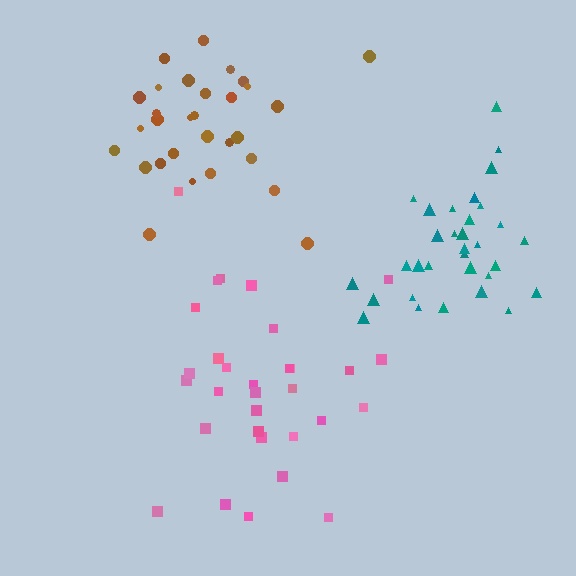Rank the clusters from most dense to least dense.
teal, brown, pink.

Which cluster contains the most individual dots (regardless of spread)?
Teal (32).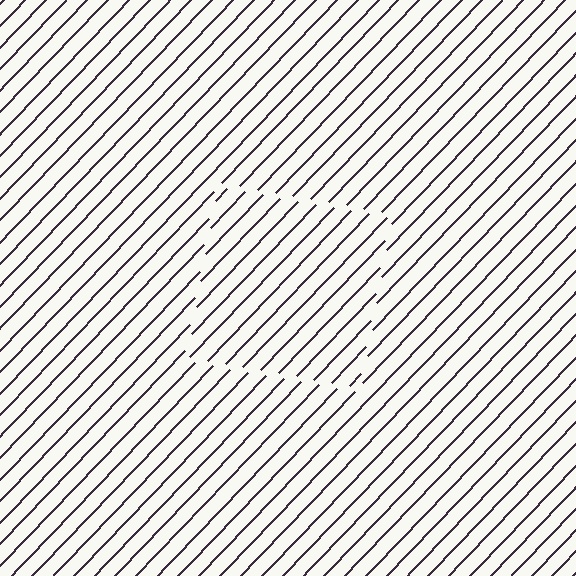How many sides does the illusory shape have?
4 sides — the line-ends trace a square.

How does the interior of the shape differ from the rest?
The interior of the shape contains the same grating, shifted by half a period — the contour is defined by the phase discontinuity where line-ends from the inner and outer gratings abut.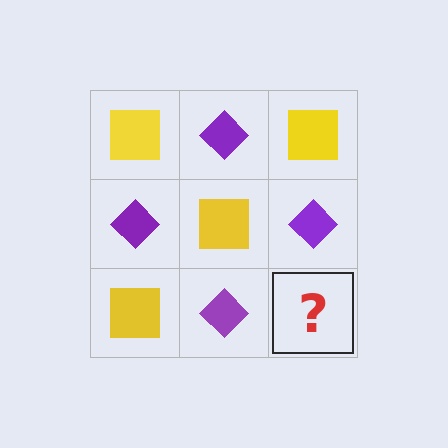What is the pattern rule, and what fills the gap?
The rule is that it alternates yellow square and purple diamond in a checkerboard pattern. The gap should be filled with a yellow square.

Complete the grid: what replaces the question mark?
The question mark should be replaced with a yellow square.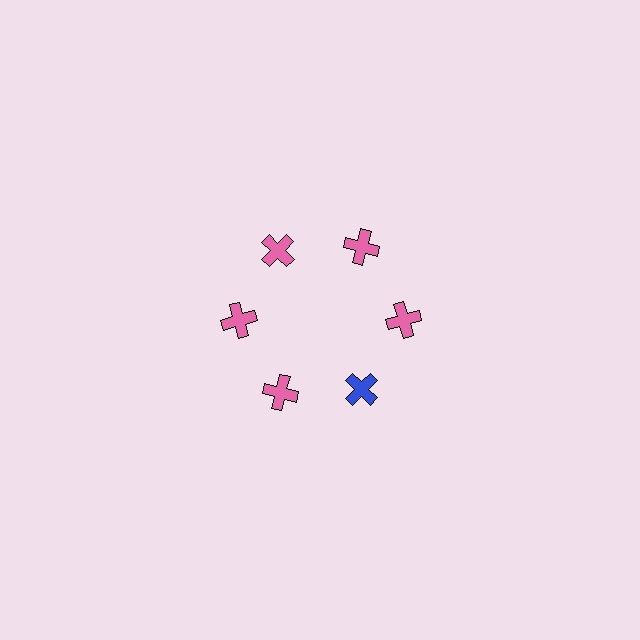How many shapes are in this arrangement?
There are 6 shapes arranged in a ring pattern.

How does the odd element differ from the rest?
It has a different color: blue instead of pink.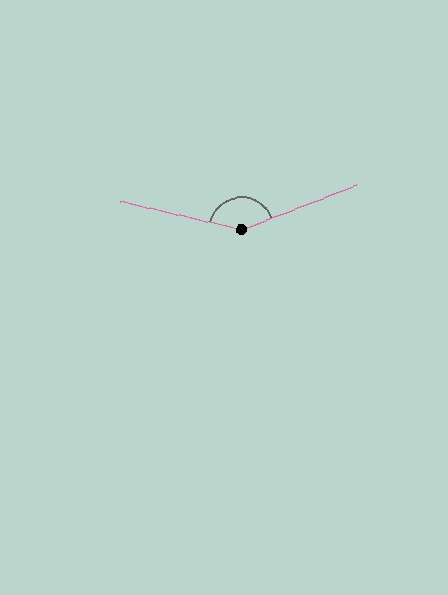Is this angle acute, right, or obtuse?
It is obtuse.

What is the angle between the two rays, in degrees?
Approximately 146 degrees.